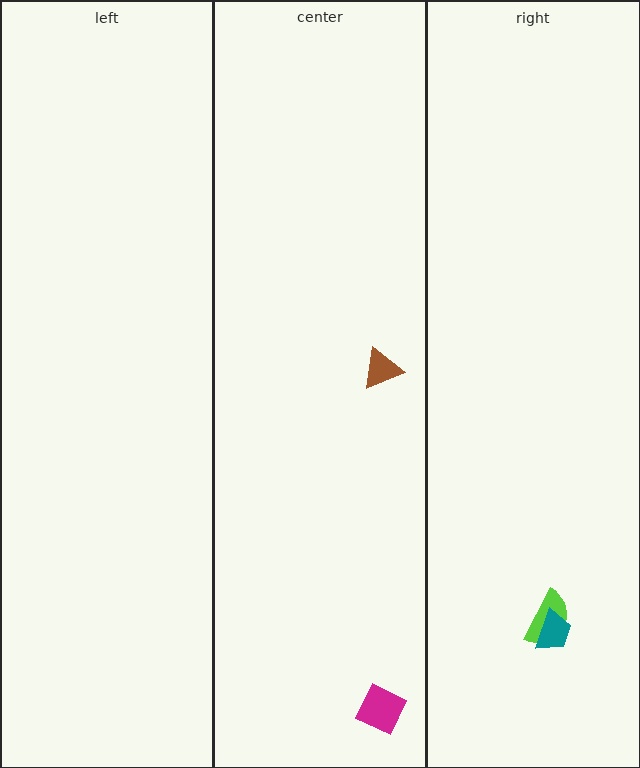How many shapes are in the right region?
2.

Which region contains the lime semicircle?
The right region.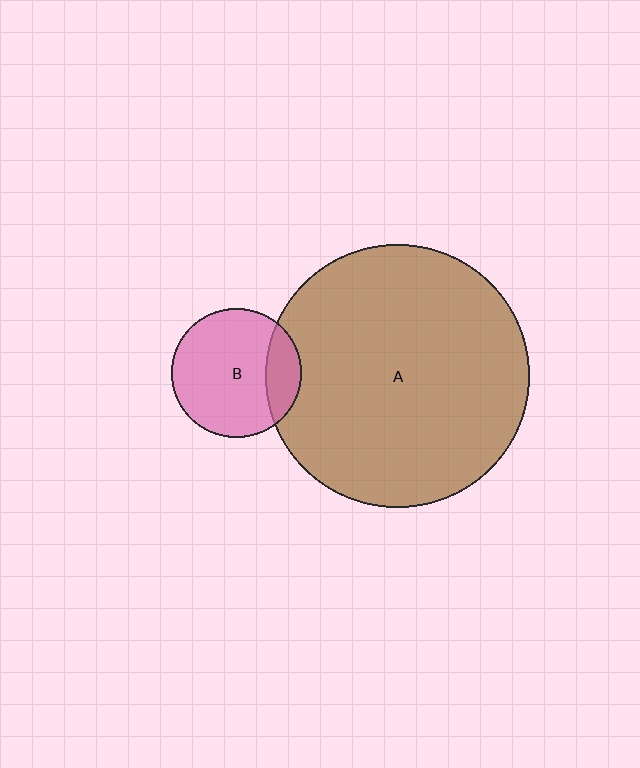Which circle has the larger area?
Circle A (brown).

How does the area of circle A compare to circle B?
Approximately 4.1 times.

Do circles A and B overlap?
Yes.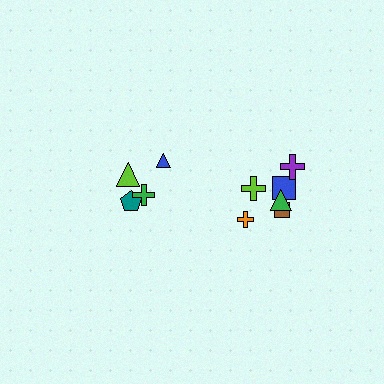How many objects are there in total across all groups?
There are 10 objects.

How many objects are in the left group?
There are 4 objects.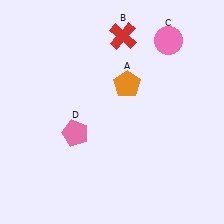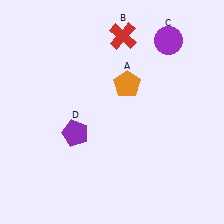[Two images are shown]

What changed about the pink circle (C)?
In Image 1, C is pink. In Image 2, it changed to purple.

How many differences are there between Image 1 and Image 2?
There are 2 differences between the two images.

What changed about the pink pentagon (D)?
In Image 1, D is pink. In Image 2, it changed to purple.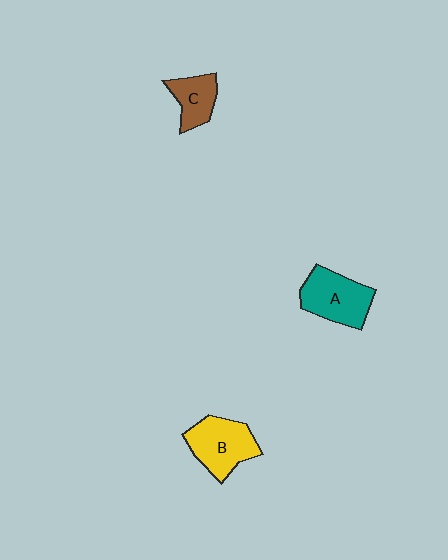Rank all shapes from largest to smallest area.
From largest to smallest: A (teal), B (yellow), C (brown).